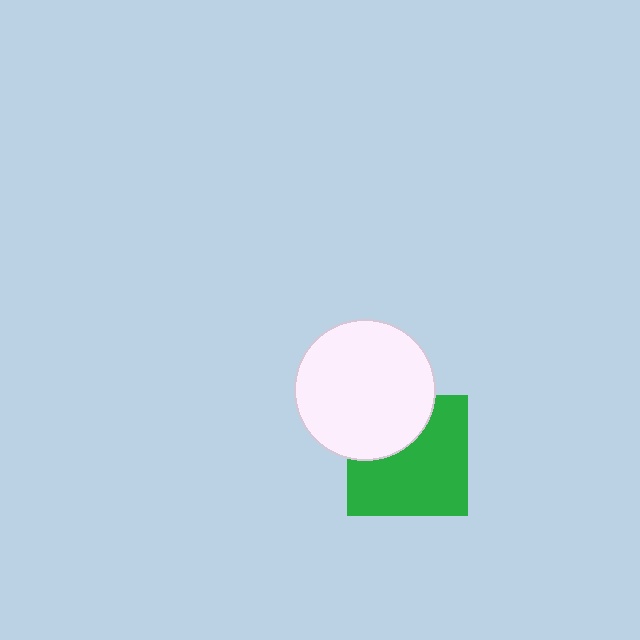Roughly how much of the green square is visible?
Most of it is visible (roughly 67%).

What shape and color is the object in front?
The object in front is a white circle.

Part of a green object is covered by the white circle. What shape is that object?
It is a square.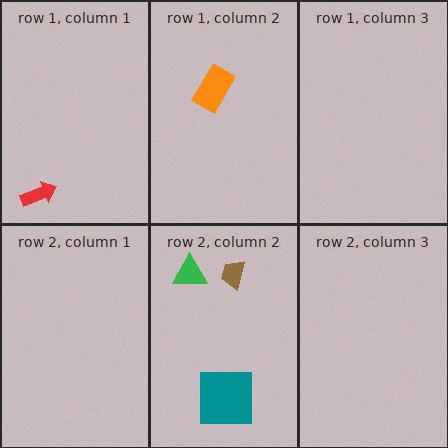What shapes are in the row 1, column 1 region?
The red arrow.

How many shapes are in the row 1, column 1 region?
1.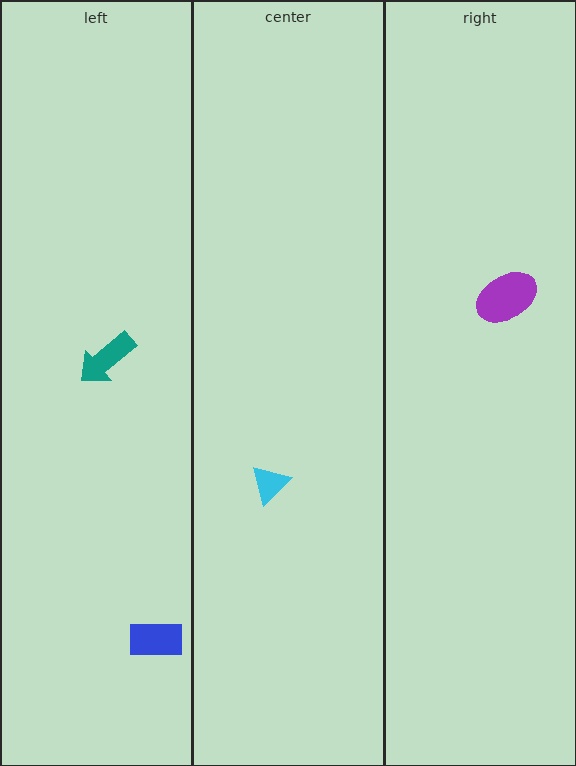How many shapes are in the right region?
1.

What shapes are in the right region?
The purple ellipse.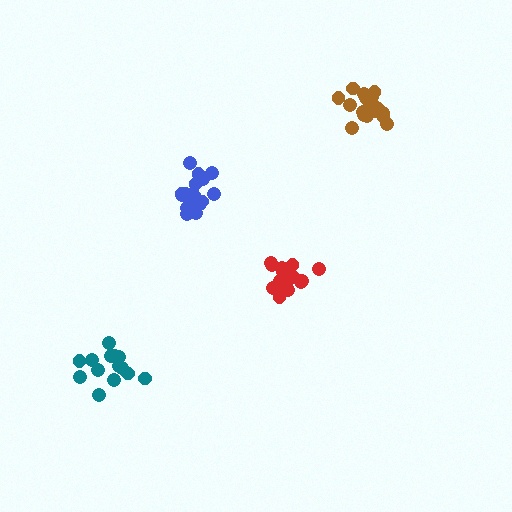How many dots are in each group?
Group 1: 17 dots, Group 2: 21 dots, Group 3: 17 dots, Group 4: 15 dots (70 total).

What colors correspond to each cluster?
The clusters are colored: blue, brown, red, teal.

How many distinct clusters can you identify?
There are 4 distinct clusters.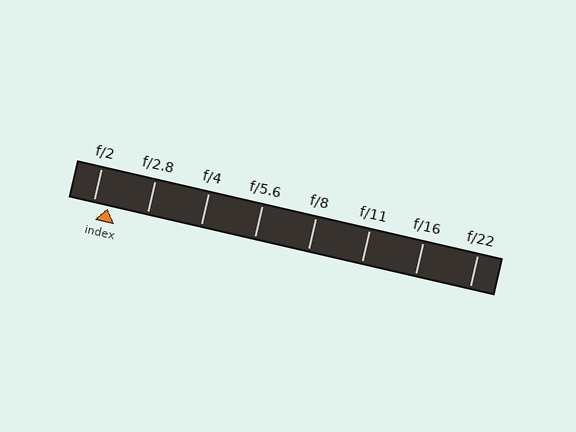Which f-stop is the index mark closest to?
The index mark is closest to f/2.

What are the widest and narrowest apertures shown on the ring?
The widest aperture shown is f/2 and the narrowest is f/22.